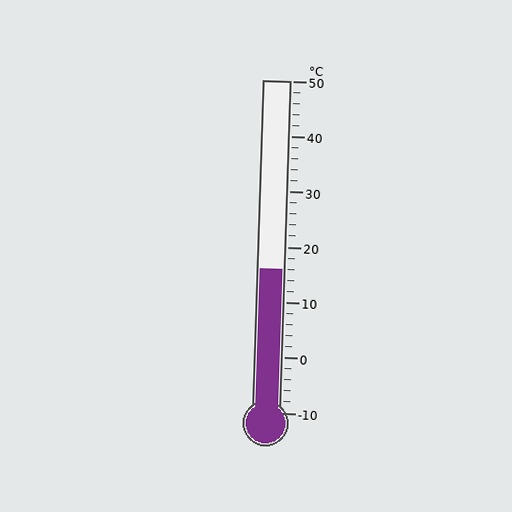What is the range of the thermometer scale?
The thermometer scale ranges from -10°C to 50°C.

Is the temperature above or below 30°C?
The temperature is below 30°C.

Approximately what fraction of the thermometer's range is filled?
The thermometer is filled to approximately 45% of its range.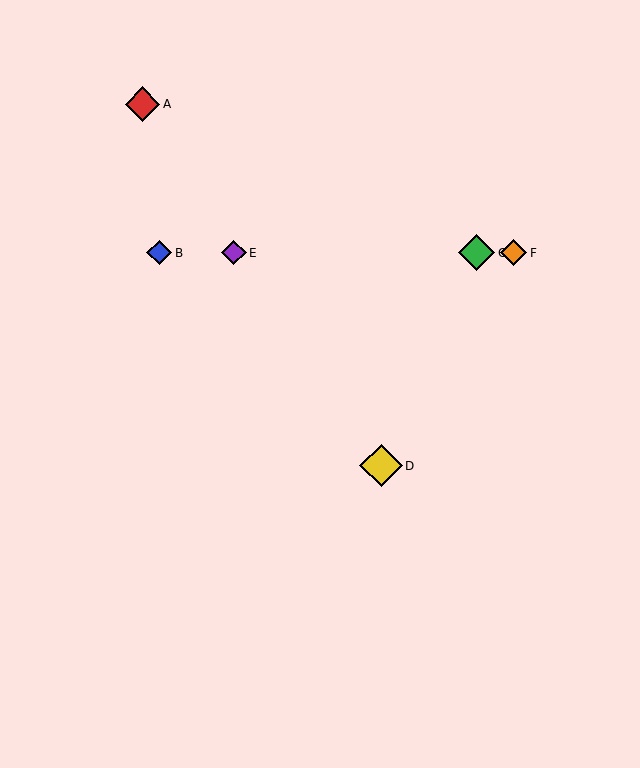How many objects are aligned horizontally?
4 objects (B, C, E, F) are aligned horizontally.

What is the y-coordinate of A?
Object A is at y≈104.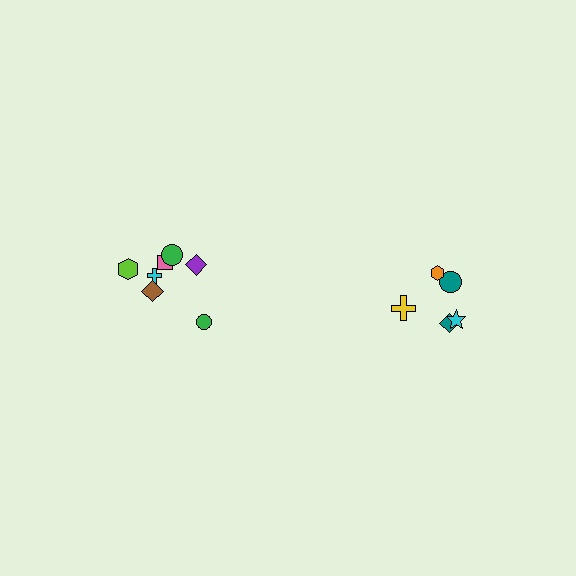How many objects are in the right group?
There are 5 objects.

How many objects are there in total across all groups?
There are 12 objects.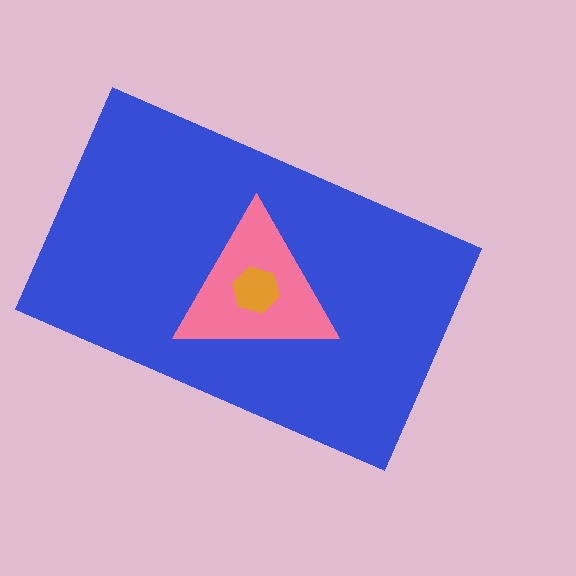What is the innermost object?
The orange hexagon.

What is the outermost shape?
The blue rectangle.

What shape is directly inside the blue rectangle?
The pink triangle.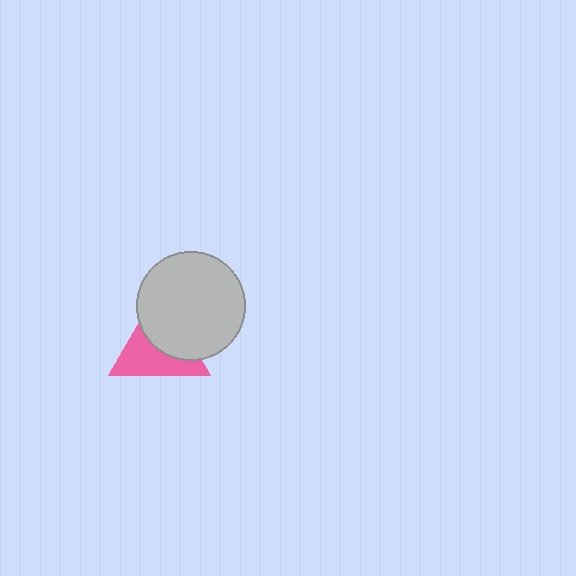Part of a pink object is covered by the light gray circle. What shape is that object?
It is a triangle.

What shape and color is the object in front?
The object in front is a light gray circle.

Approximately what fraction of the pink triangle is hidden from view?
Roughly 49% of the pink triangle is hidden behind the light gray circle.